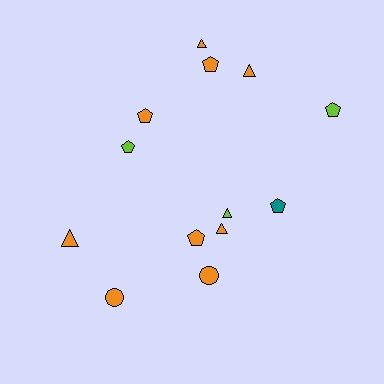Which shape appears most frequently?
Pentagon, with 6 objects.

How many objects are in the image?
There are 13 objects.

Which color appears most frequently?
Orange, with 9 objects.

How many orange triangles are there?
There are 4 orange triangles.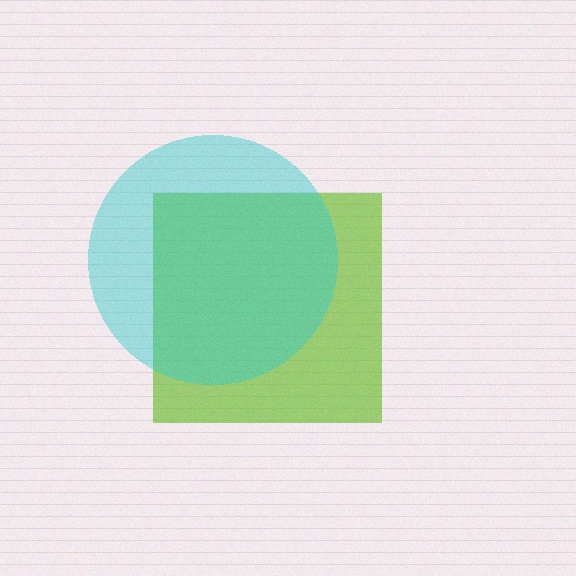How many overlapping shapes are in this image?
There are 2 overlapping shapes in the image.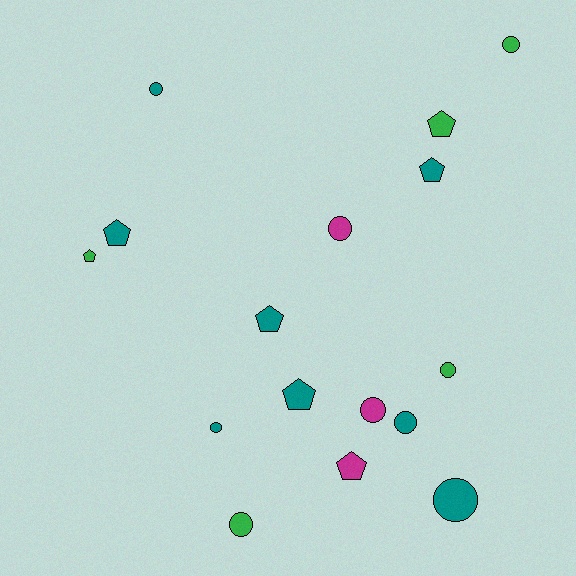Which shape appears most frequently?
Circle, with 9 objects.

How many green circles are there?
There are 3 green circles.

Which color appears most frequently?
Teal, with 8 objects.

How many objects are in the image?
There are 16 objects.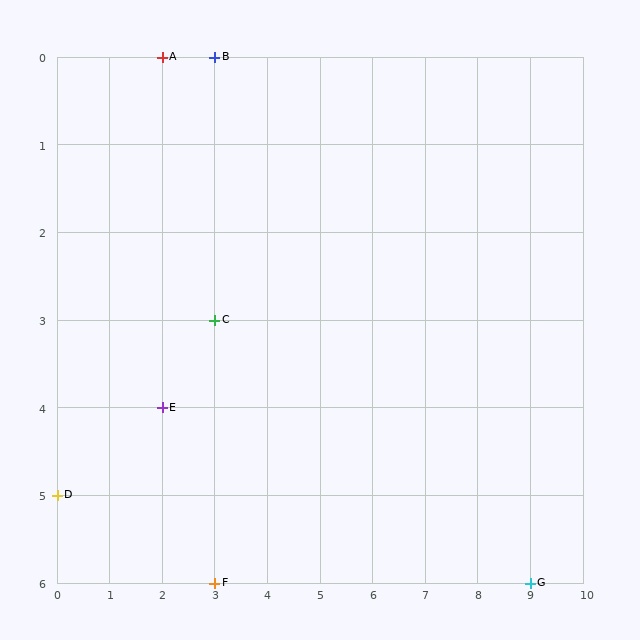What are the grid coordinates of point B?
Point B is at grid coordinates (3, 0).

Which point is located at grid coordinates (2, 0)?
Point A is at (2, 0).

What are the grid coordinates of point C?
Point C is at grid coordinates (3, 3).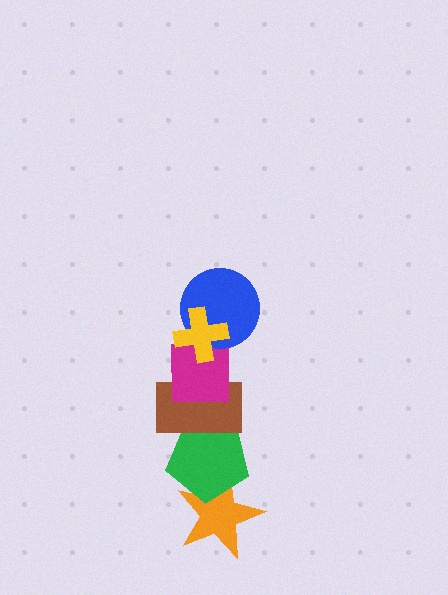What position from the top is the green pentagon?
The green pentagon is 5th from the top.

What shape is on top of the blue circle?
The yellow cross is on top of the blue circle.